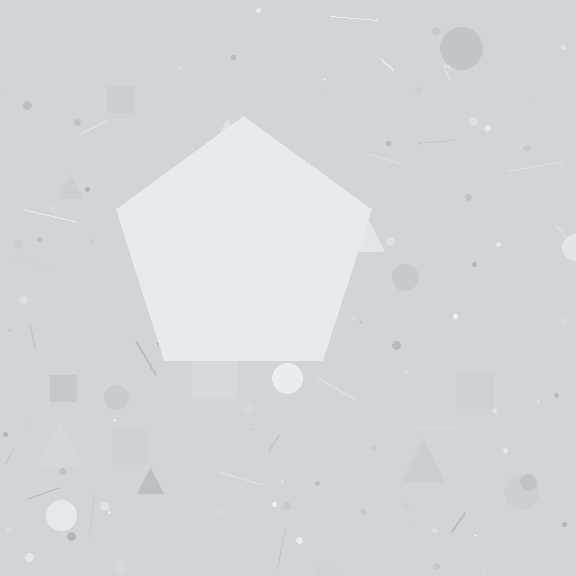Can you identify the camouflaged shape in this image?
The camouflaged shape is a pentagon.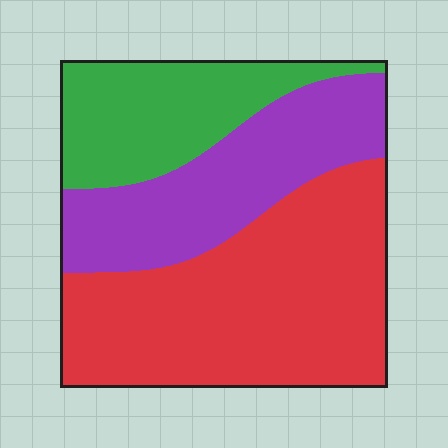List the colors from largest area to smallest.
From largest to smallest: red, purple, green.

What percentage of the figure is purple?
Purple covers roughly 30% of the figure.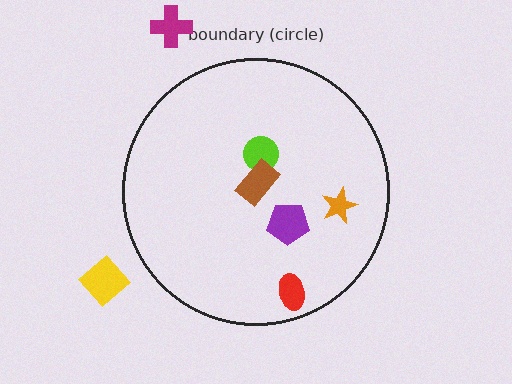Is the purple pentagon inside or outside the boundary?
Inside.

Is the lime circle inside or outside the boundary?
Inside.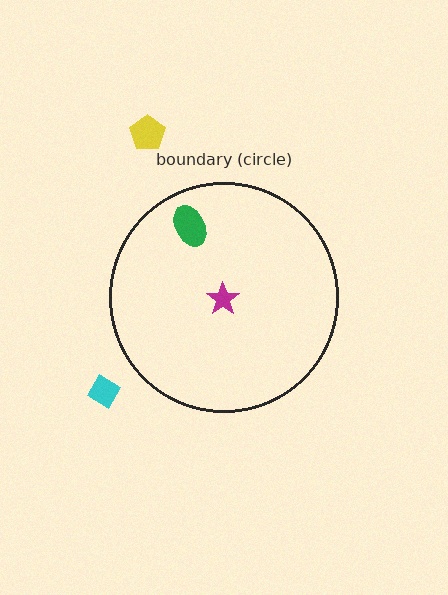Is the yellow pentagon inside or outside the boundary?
Outside.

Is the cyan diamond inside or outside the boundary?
Outside.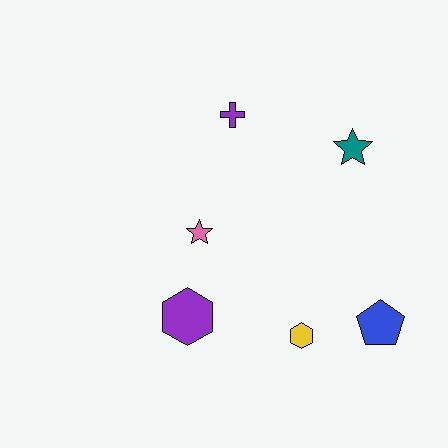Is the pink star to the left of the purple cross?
Yes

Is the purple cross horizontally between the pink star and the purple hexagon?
No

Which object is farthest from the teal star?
The purple hexagon is farthest from the teal star.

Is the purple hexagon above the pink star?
No